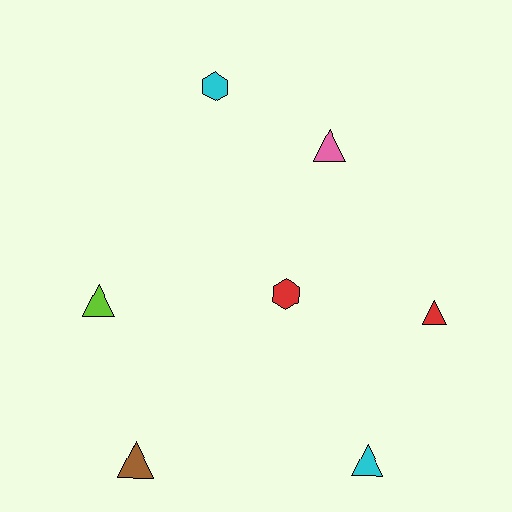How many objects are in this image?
There are 7 objects.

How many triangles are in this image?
There are 5 triangles.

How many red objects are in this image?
There are 2 red objects.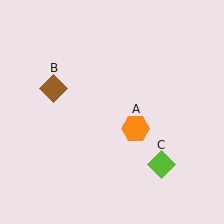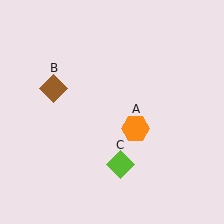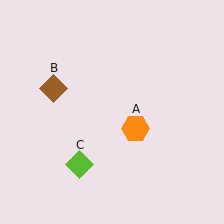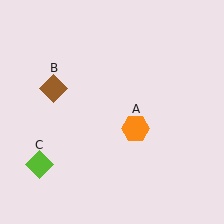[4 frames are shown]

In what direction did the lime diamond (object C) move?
The lime diamond (object C) moved left.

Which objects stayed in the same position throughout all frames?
Orange hexagon (object A) and brown diamond (object B) remained stationary.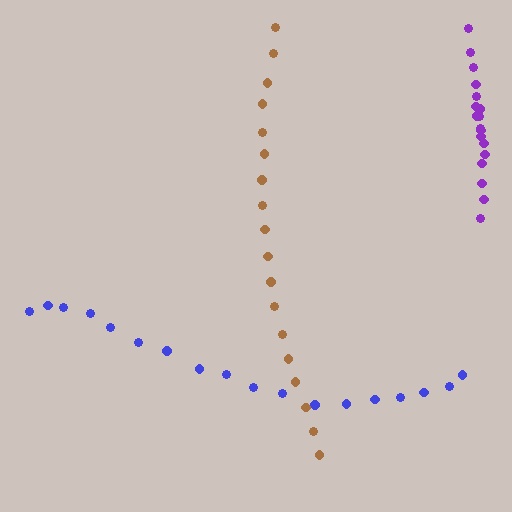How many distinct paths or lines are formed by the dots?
There are 3 distinct paths.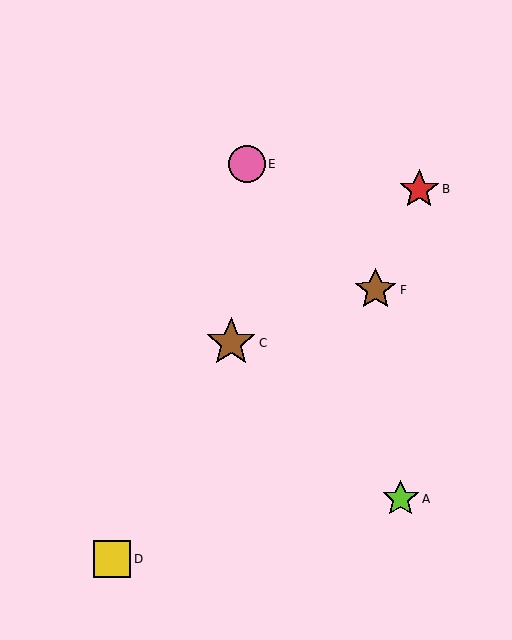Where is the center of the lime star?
The center of the lime star is at (401, 499).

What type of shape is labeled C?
Shape C is a brown star.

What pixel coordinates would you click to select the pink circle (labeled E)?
Click at (247, 164) to select the pink circle E.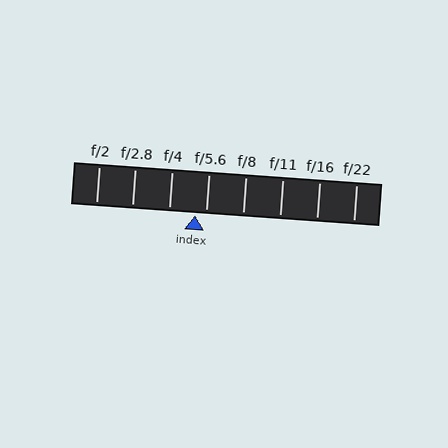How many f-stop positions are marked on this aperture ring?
There are 8 f-stop positions marked.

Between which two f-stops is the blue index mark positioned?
The index mark is between f/4 and f/5.6.